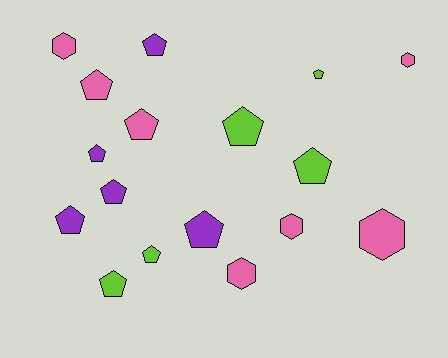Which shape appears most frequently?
Pentagon, with 12 objects.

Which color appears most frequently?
Pink, with 7 objects.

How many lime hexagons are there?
There are no lime hexagons.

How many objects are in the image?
There are 17 objects.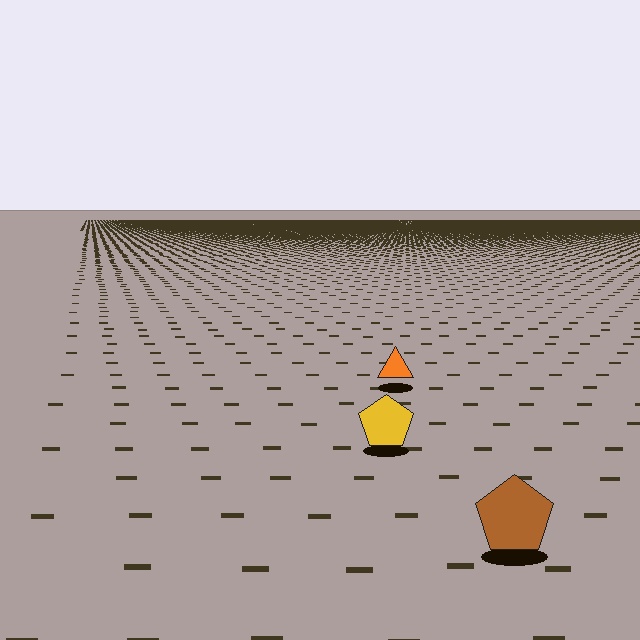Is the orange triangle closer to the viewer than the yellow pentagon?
No. The yellow pentagon is closer — you can tell from the texture gradient: the ground texture is coarser near it.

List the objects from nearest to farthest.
From nearest to farthest: the brown pentagon, the yellow pentagon, the orange triangle.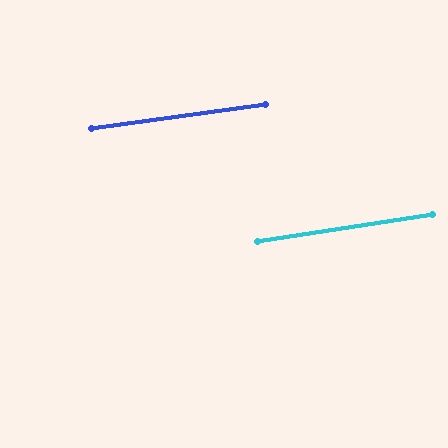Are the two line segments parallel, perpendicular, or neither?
Parallel — their directions differ by only 0.8°.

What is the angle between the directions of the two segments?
Approximately 1 degree.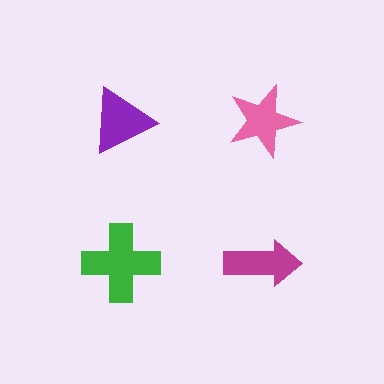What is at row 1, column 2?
A pink star.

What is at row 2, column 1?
A green cross.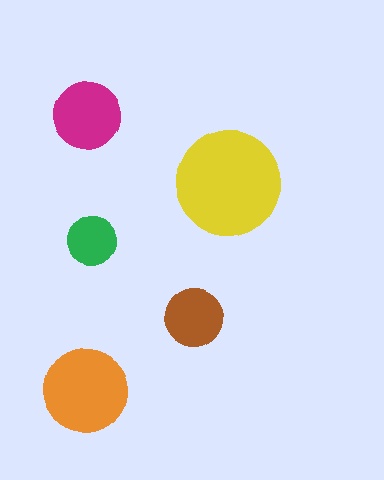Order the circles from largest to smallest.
the yellow one, the orange one, the magenta one, the brown one, the green one.